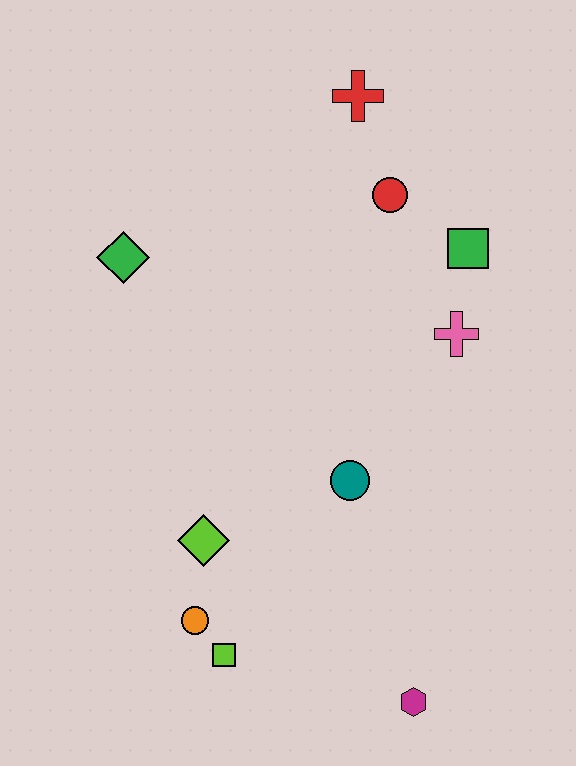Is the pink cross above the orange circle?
Yes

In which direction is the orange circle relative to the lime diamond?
The orange circle is below the lime diamond.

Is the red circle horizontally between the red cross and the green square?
Yes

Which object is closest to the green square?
The pink cross is closest to the green square.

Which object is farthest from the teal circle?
The red cross is farthest from the teal circle.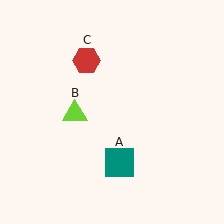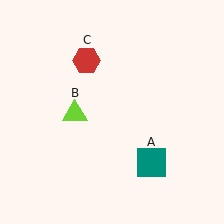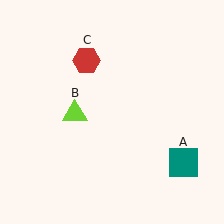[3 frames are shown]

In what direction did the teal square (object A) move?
The teal square (object A) moved right.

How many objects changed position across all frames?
1 object changed position: teal square (object A).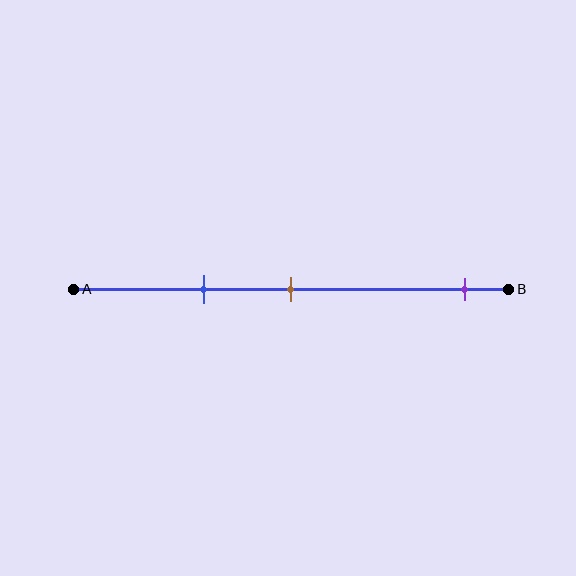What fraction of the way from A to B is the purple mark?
The purple mark is approximately 90% (0.9) of the way from A to B.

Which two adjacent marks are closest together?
The blue and brown marks are the closest adjacent pair.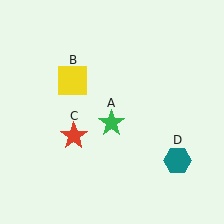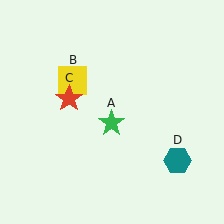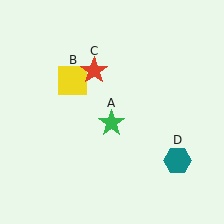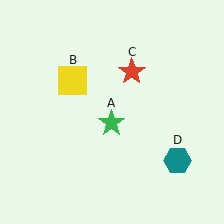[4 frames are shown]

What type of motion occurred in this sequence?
The red star (object C) rotated clockwise around the center of the scene.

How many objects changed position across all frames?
1 object changed position: red star (object C).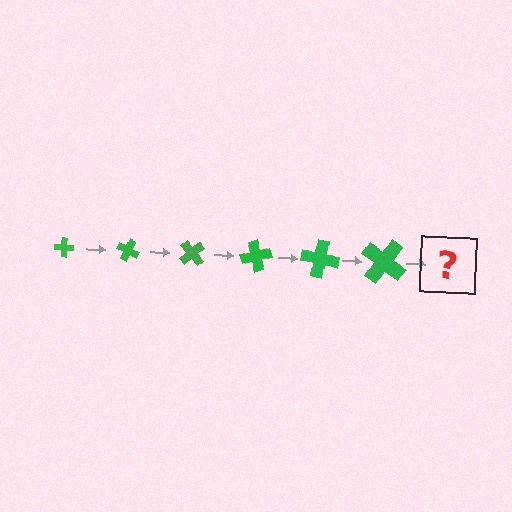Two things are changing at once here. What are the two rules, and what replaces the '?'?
The two rules are that the cross grows larger each step and it rotates 25 degrees each step. The '?' should be a cross, larger than the previous one and rotated 150 degrees from the start.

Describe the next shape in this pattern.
It should be a cross, larger than the previous one and rotated 150 degrees from the start.